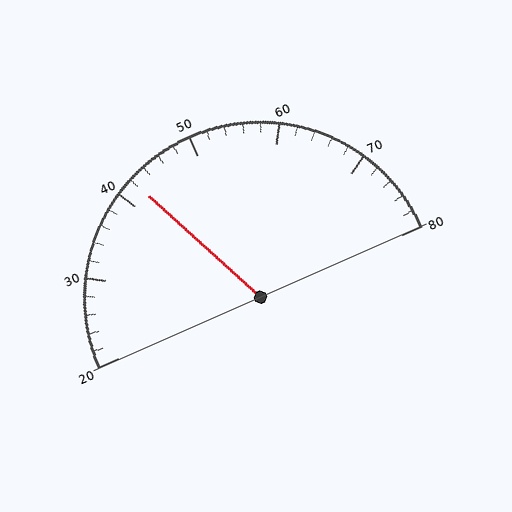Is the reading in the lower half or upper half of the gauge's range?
The reading is in the lower half of the range (20 to 80).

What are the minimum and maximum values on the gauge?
The gauge ranges from 20 to 80.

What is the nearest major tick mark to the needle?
The nearest major tick mark is 40.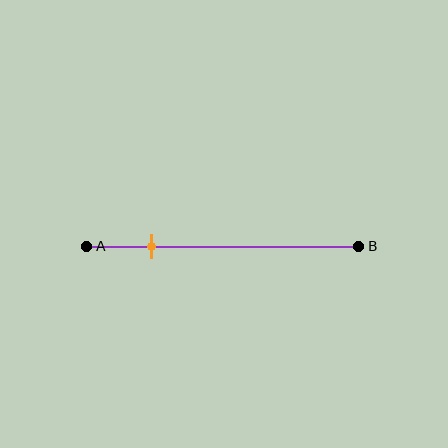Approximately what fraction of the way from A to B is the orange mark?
The orange mark is approximately 25% of the way from A to B.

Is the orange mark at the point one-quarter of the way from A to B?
Yes, the mark is approximately at the one-quarter point.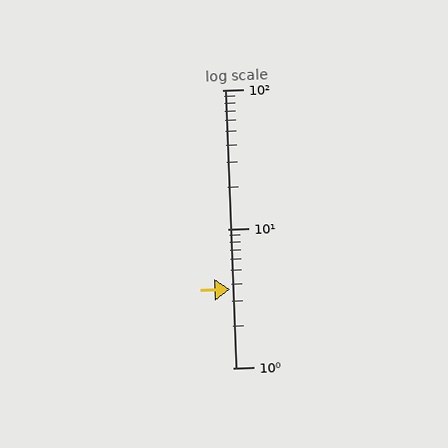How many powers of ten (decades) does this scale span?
The scale spans 2 decades, from 1 to 100.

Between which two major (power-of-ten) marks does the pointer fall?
The pointer is between 1 and 10.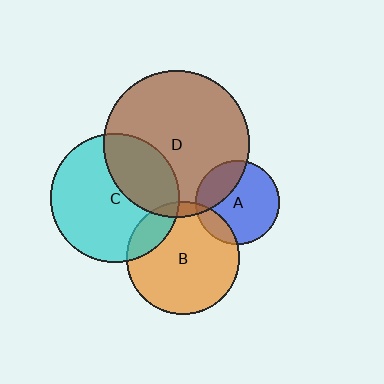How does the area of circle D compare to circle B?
Approximately 1.7 times.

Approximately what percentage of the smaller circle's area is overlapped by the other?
Approximately 15%.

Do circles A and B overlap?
Yes.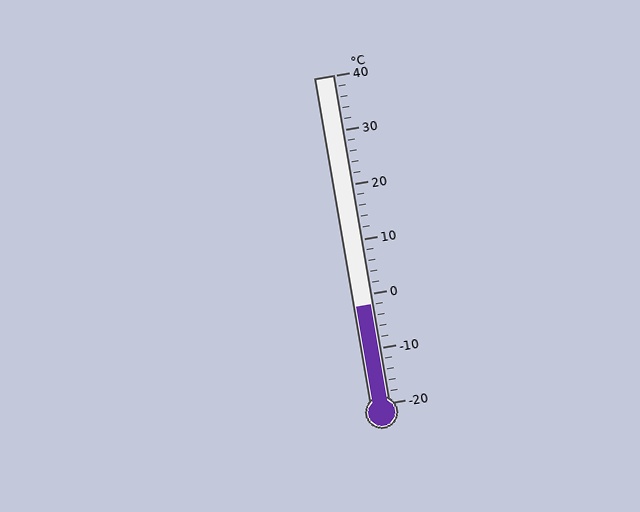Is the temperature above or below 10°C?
The temperature is below 10°C.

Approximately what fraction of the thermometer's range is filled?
The thermometer is filled to approximately 30% of its range.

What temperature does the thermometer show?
The thermometer shows approximately -2°C.